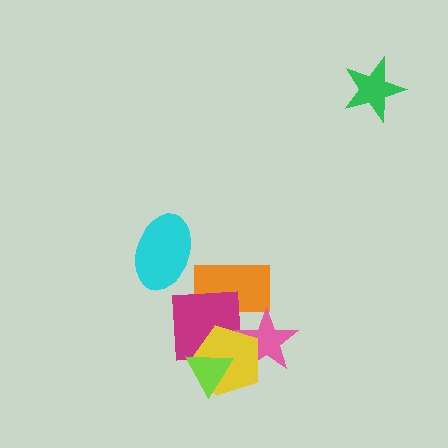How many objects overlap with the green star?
0 objects overlap with the green star.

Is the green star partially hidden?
No, no other shape covers it.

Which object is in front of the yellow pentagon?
The lime triangle is in front of the yellow pentagon.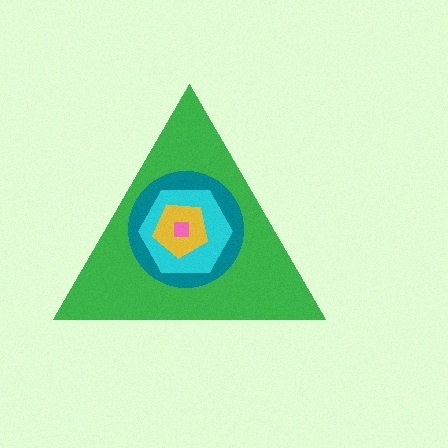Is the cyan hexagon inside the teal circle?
Yes.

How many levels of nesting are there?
5.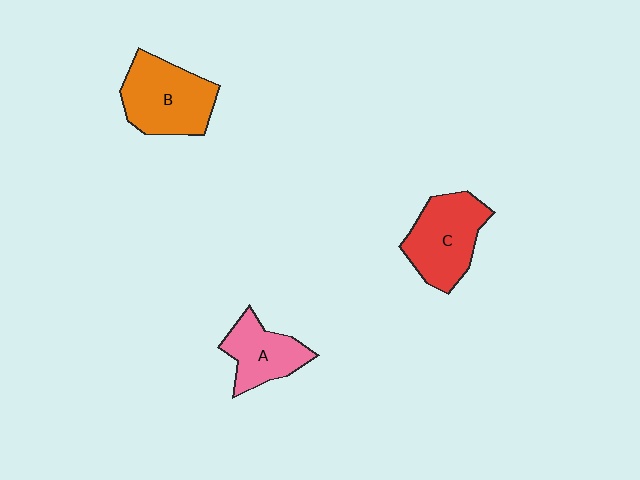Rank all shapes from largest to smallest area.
From largest to smallest: B (orange), C (red), A (pink).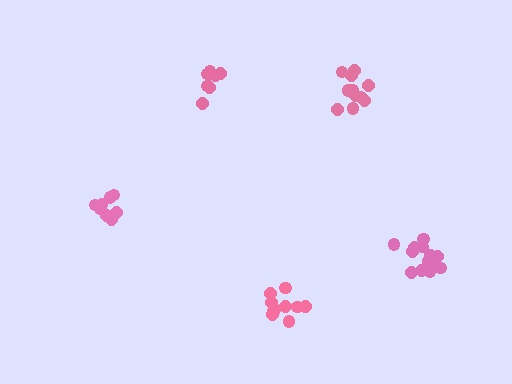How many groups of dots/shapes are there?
There are 5 groups.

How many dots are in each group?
Group 1: 13 dots, Group 2: 8 dots, Group 3: 8 dots, Group 4: 10 dots, Group 5: 11 dots (50 total).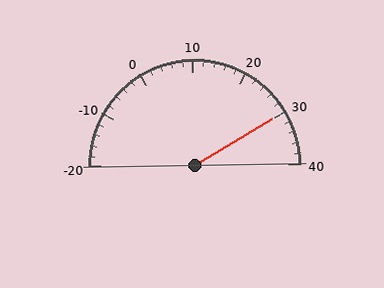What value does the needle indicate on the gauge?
The needle indicates approximately 30.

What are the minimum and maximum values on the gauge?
The gauge ranges from -20 to 40.